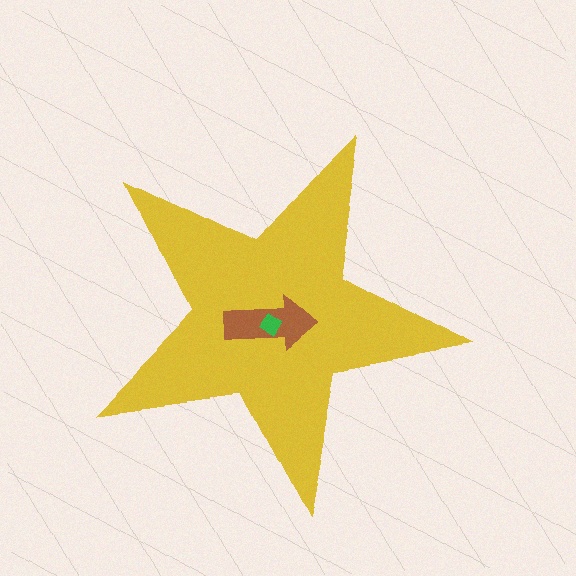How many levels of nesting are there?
3.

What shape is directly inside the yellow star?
The brown arrow.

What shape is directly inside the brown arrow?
The green diamond.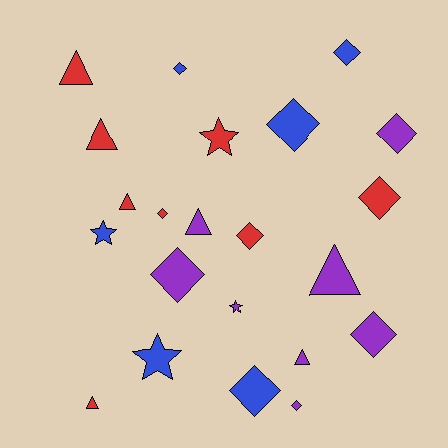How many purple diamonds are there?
There are 4 purple diamonds.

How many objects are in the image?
There are 22 objects.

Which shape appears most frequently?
Diamond, with 11 objects.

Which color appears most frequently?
Purple, with 8 objects.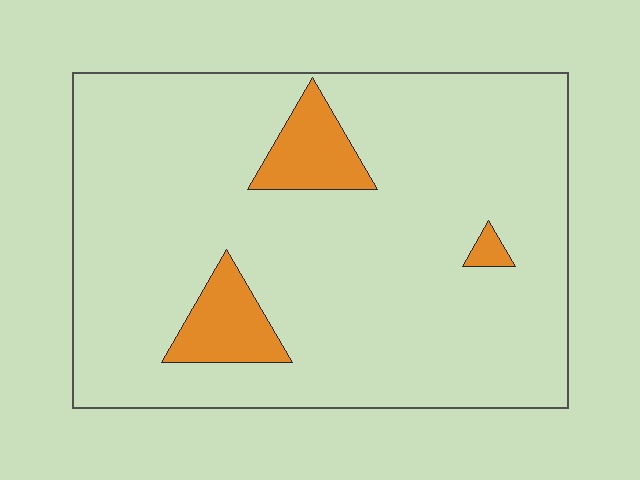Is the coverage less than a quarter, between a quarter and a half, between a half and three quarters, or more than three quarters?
Less than a quarter.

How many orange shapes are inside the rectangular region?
3.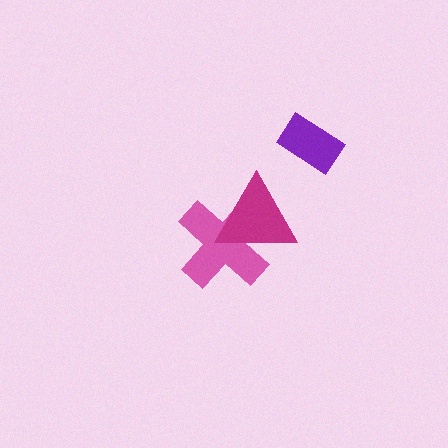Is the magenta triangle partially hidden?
No, no other shape covers it.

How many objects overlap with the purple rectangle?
0 objects overlap with the purple rectangle.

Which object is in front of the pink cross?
The magenta triangle is in front of the pink cross.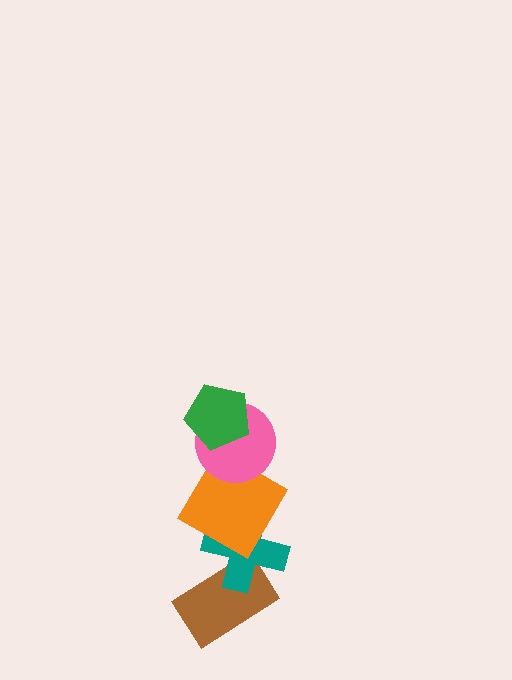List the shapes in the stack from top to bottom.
From top to bottom: the green pentagon, the pink circle, the orange square, the teal cross, the brown rectangle.